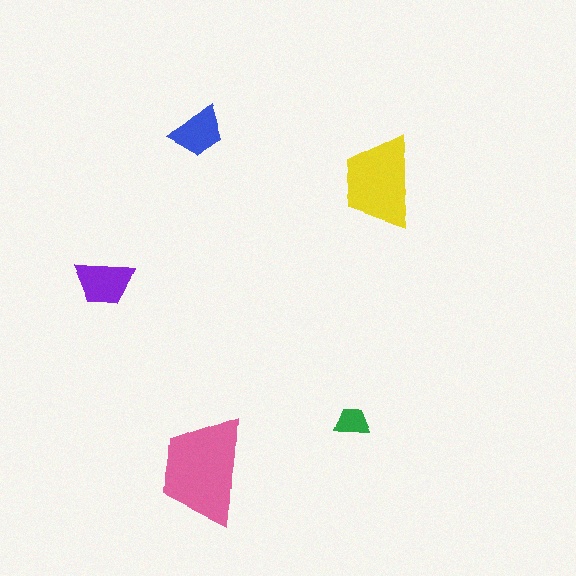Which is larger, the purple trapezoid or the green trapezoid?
The purple one.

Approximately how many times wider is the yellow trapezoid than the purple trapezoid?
About 1.5 times wider.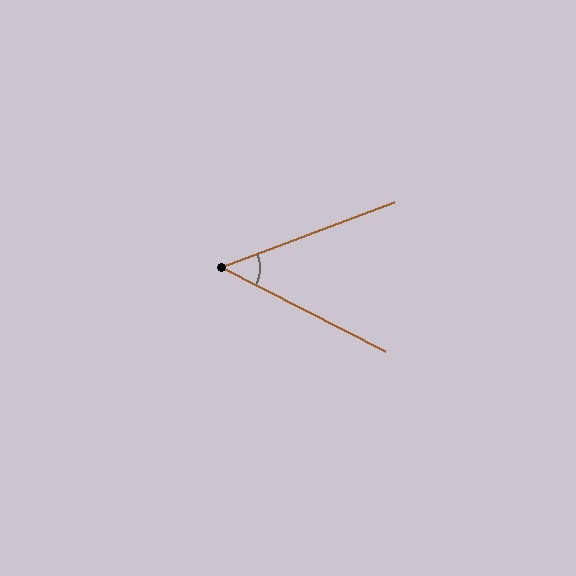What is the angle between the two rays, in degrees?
Approximately 48 degrees.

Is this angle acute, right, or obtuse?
It is acute.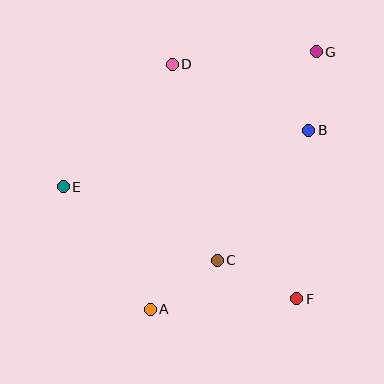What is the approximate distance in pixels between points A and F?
The distance between A and F is approximately 147 pixels.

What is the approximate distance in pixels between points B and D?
The distance between B and D is approximately 152 pixels.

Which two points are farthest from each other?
Points A and G are farthest from each other.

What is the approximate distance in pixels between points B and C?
The distance between B and C is approximately 159 pixels.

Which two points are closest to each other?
Points B and G are closest to each other.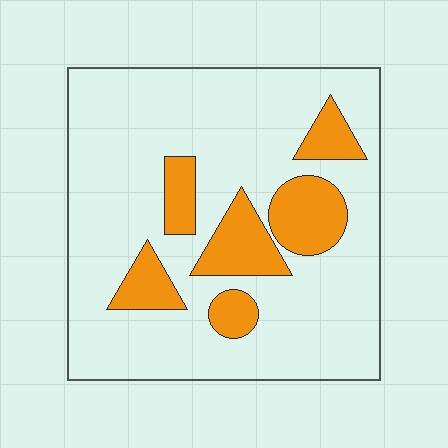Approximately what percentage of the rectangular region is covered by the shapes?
Approximately 20%.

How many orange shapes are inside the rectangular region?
6.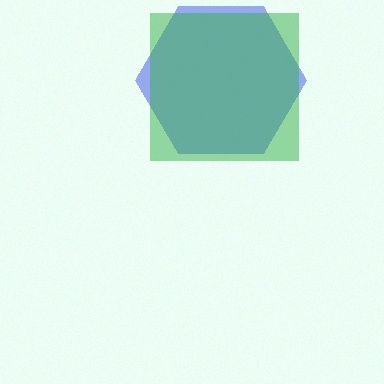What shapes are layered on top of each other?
The layered shapes are: a blue hexagon, a green square.